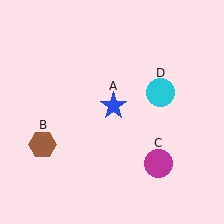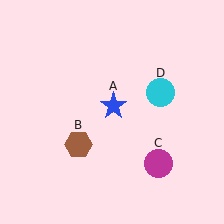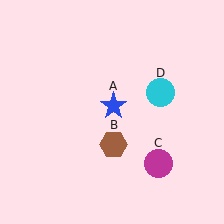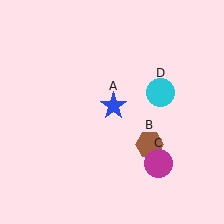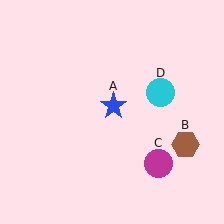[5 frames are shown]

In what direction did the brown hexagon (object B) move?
The brown hexagon (object B) moved right.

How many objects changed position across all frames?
1 object changed position: brown hexagon (object B).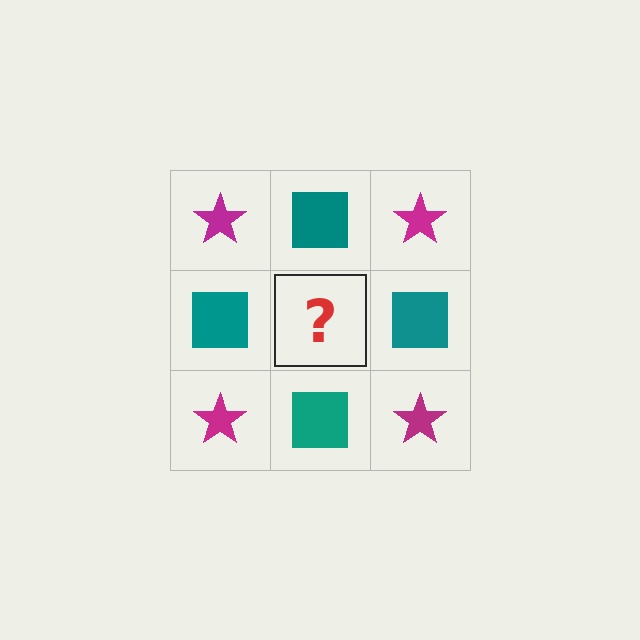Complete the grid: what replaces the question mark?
The question mark should be replaced with a magenta star.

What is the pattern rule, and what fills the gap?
The rule is that it alternates magenta star and teal square in a checkerboard pattern. The gap should be filled with a magenta star.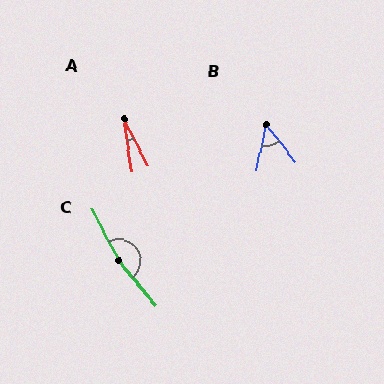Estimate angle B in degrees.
Approximately 51 degrees.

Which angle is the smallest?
A, at approximately 19 degrees.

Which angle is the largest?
C, at approximately 167 degrees.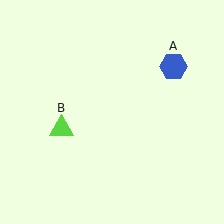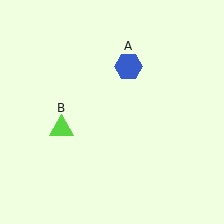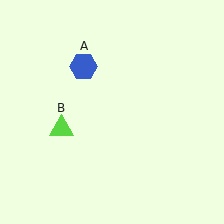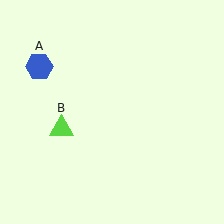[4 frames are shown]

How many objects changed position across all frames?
1 object changed position: blue hexagon (object A).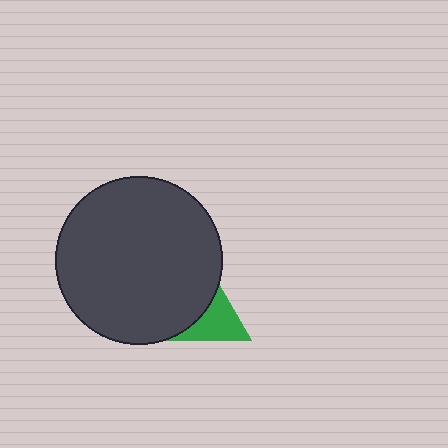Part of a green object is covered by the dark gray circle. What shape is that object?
It is a triangle.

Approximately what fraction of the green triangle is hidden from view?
Roughly 63% of the green triangle is hidden behind the dark gray circle.